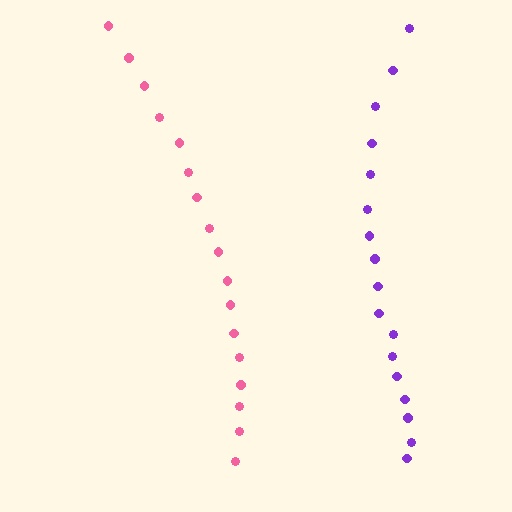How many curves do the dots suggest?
There are 2 distinct paths.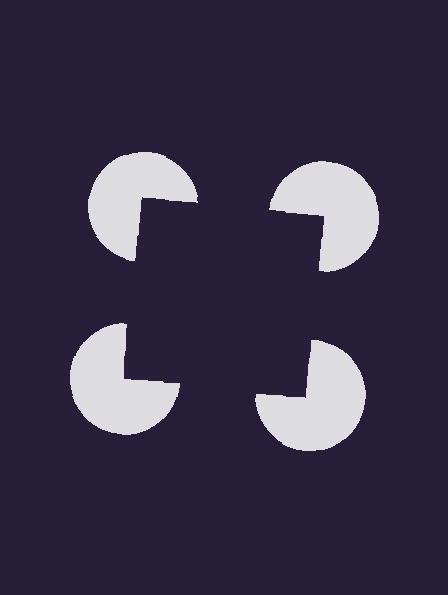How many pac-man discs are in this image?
There are 4 — one at each vertex of the illusory square.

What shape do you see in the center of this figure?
An illusory square — its edges are inferred from the aligned wedge cuts in the pac-man discs, not physically drawn.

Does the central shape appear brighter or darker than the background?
It typically appears slightly darker than the background, even though no actual brightness change is drawn.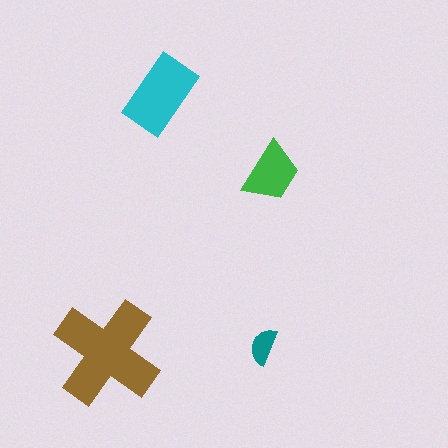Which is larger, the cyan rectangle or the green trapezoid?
The cyan rectangle.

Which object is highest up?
The cyan rectangle is topmost.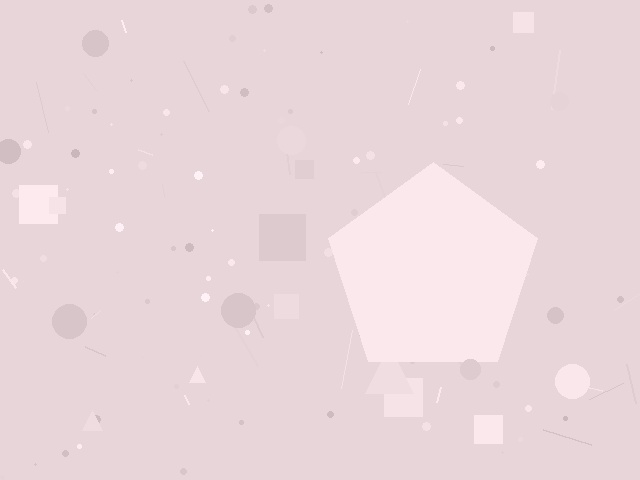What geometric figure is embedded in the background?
A pentagon is embedded in the background.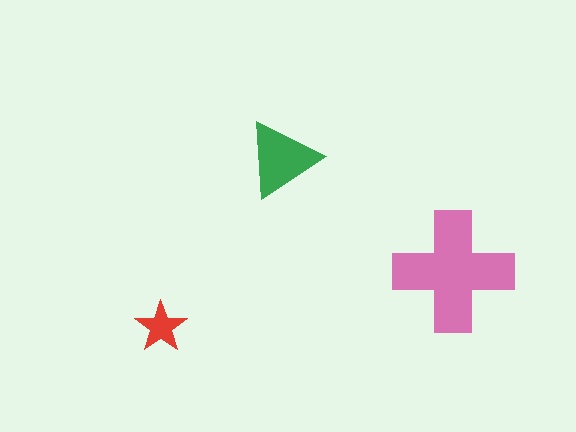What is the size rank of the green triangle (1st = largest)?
2nd.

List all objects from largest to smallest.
The pink cross, the green triangle, the red star.